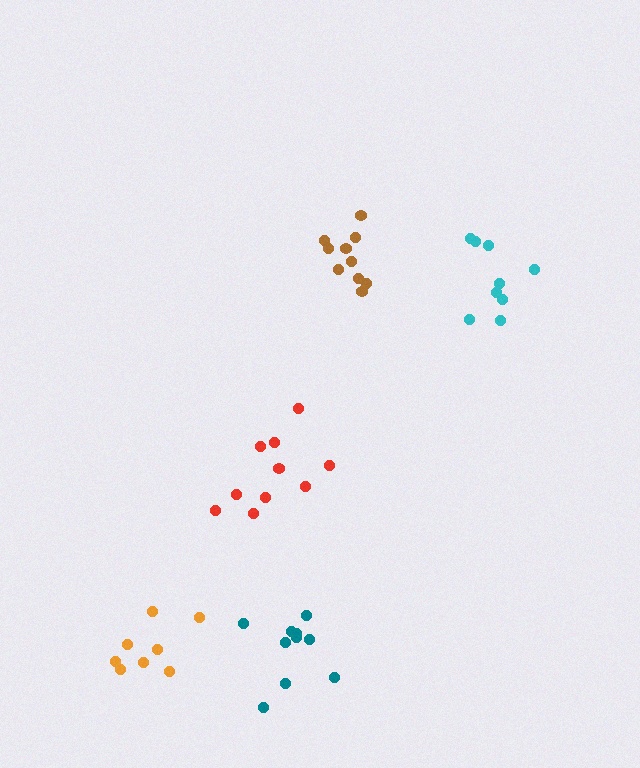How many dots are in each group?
Group 1: 10 dots, Group 2: 10 dots, Group 3: 10 dots, Group 4: 8 dots, Group 5: 9 dots (47 total).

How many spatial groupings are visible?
There are 5 spatial groupings.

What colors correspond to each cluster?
The clusters are colored: brown, red, teal, orange, cyan.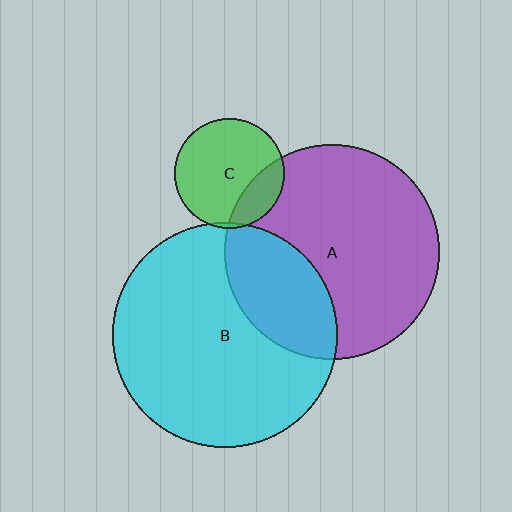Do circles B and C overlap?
Yes.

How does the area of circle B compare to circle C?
Approximately 4.2 times.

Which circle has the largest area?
Circle B (cyan).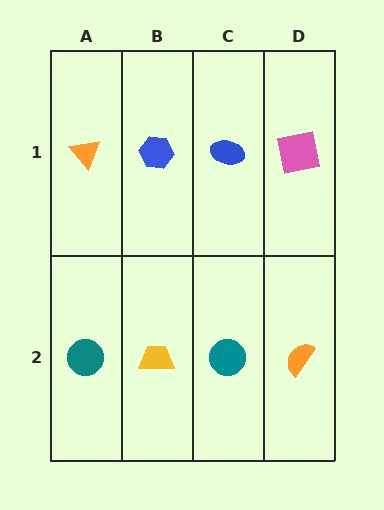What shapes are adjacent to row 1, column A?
A teal circle (row 2, column A), a blue hexagon (row 1, column B).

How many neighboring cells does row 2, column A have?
2.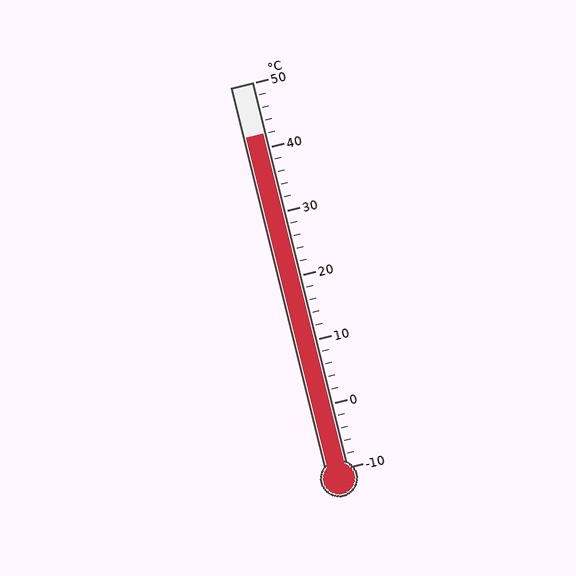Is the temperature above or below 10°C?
The temperature is above 10°C.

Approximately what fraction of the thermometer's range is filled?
The thermometer is filled to approximately 85% of its range.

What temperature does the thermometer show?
The thermometer shows approximately 42°C.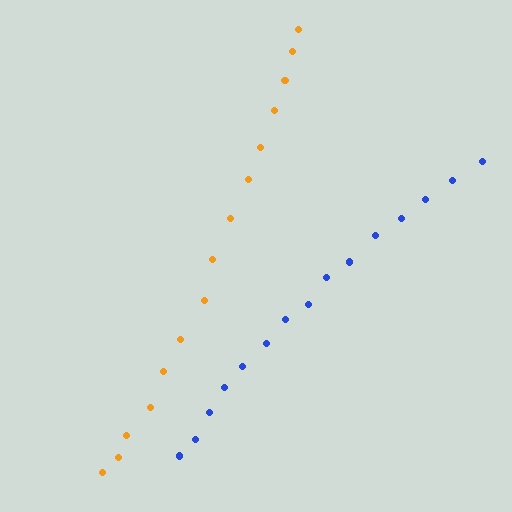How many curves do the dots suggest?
There are 2 distinct paths.